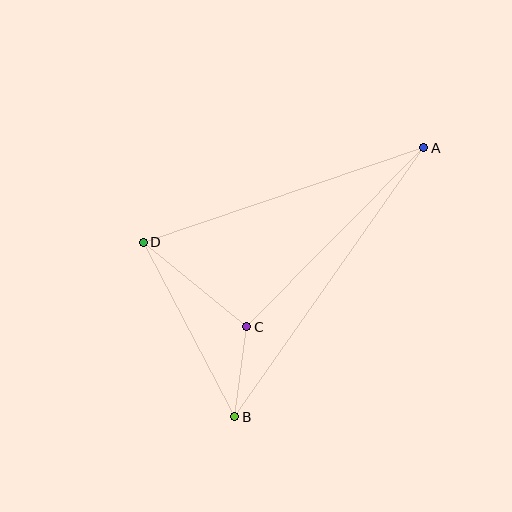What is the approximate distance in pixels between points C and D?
The distance between C and D is approximately 134 pixels.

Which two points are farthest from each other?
Points A and B are farthest from each other.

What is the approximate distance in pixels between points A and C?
The distance between A and C is approximately 252 pixels.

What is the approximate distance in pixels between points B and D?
The distance between B and D is approximately 197 pixels.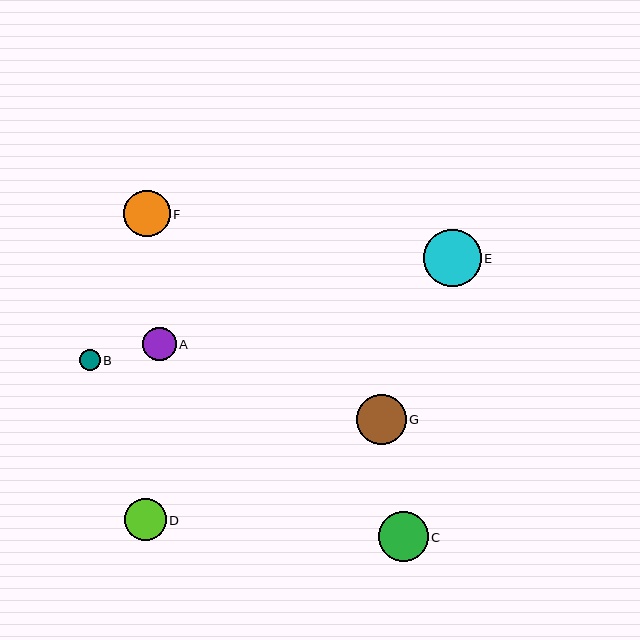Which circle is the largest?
Circle E is the largest with a size of approximately 58 pixels.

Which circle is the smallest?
Circle B is the smallest with a size of approximately 20 pixels.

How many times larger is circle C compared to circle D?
Circle C is approximately 1.2 times the size of circle D.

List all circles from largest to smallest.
From largest to smallest: E, C, G, F, D, A, B.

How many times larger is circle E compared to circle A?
Circle E is approximately 1.7 times the size of circle A.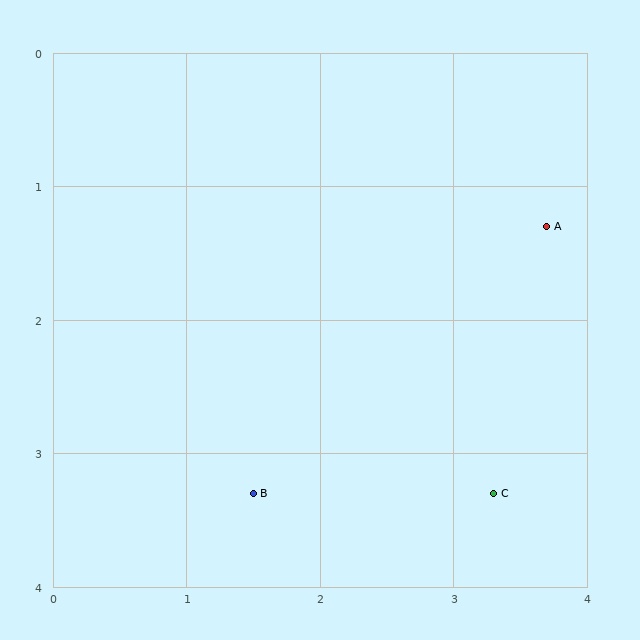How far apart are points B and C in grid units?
Points B and C are about 1.8 grid units apart.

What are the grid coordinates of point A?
Point A is at approximately (3.7, 1.3).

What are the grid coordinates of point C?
Point C is at approximately (3.3, 3.3).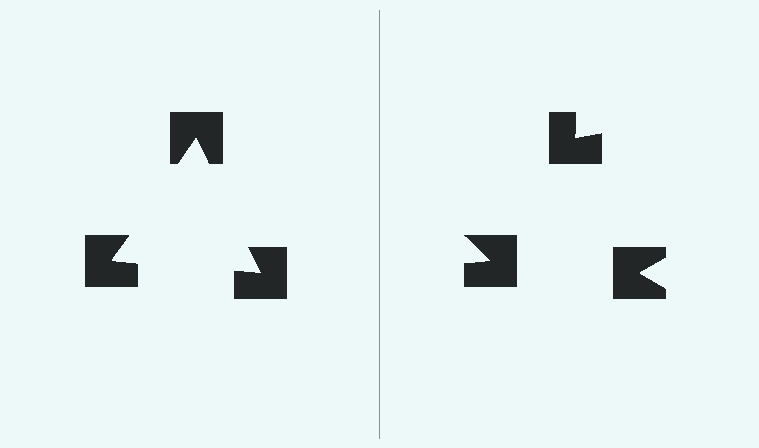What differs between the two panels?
The notched squares are positioned identically on both sides; only the wedge orientations differ. On the left they align to a triangle; on the right they are misaligned.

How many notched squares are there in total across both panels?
6 — 3 on each side.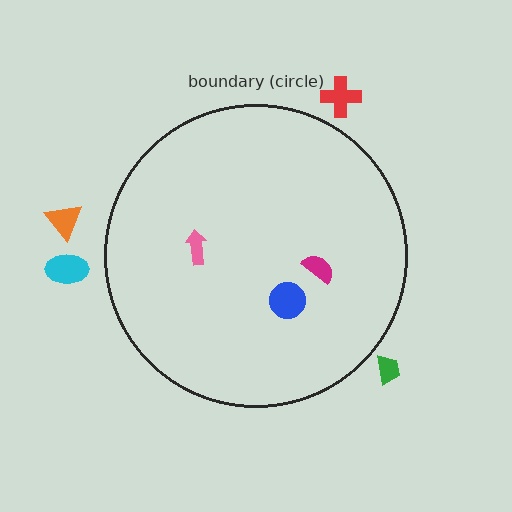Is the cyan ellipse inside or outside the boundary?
Outside.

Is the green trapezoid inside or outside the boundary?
Outside.